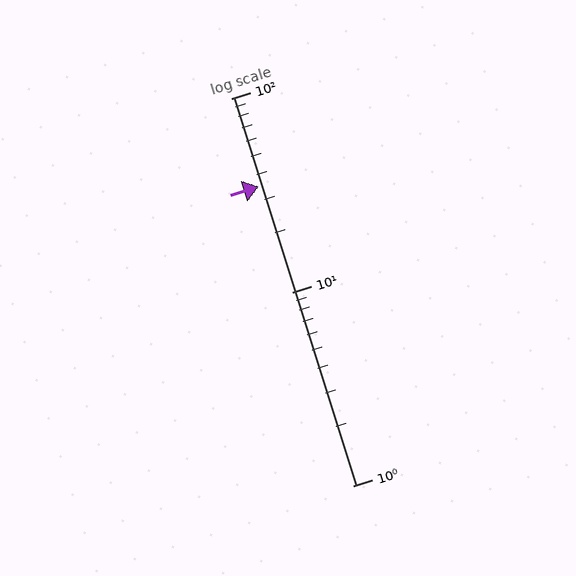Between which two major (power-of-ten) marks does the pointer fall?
The pointer is between 10 and 100.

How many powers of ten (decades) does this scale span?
The scale spans 2 decades, from 1 to 100.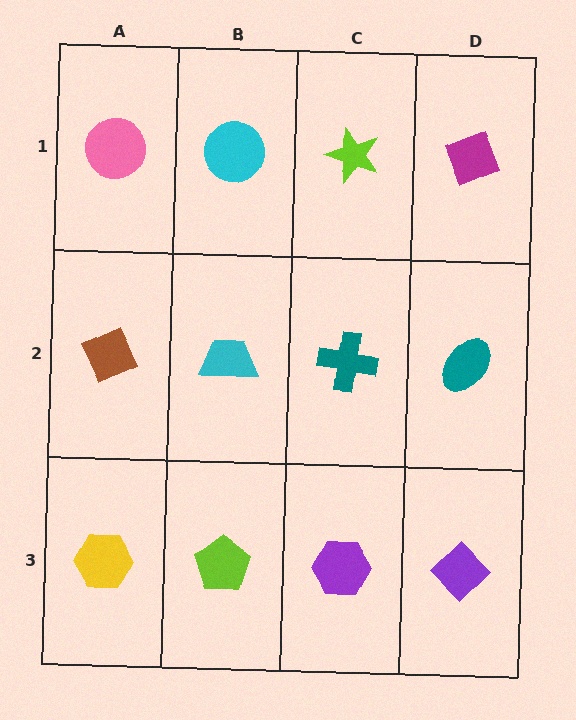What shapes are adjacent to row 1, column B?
A cyan trapezoid (row 2, column B), a pink circle (row 1, column A), a lime star (row 1, column C).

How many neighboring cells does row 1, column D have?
2.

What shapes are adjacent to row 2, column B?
A cyan circle (row 1, column B), a lime pentagon (row 3, column B), a brown diamond (row 2, column A), a teal cross (row 2, column C).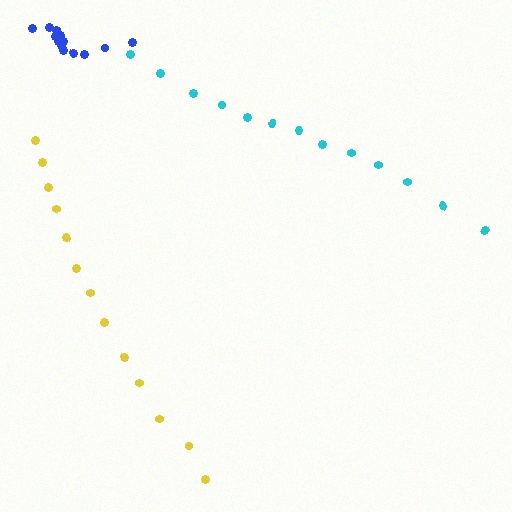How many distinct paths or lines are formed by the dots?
There are 3 distinct paths.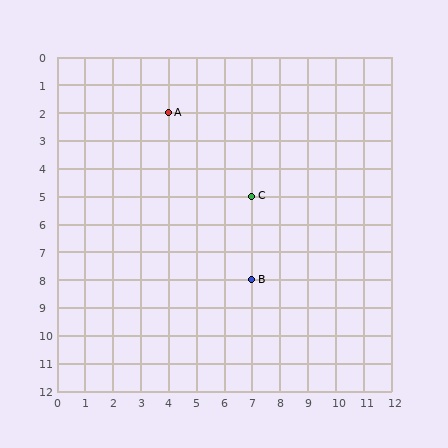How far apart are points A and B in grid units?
Points A and B are 3 columns and 6 rows apart (about 6.7 grid units diagonally).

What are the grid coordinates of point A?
Point A is at grid coordinates (4, 2).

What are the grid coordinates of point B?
Point B is at grid coordinates (7, 8).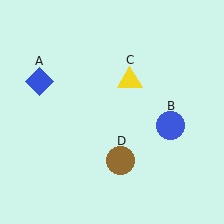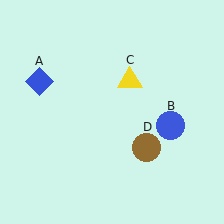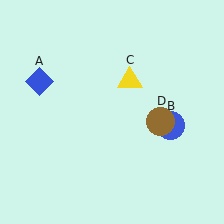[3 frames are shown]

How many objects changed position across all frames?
1 object changed position: brown circle (object D).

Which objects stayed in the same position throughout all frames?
Blue diamond (object A) and blue circle (object B) and yellow triangle (object C) remained stationary.